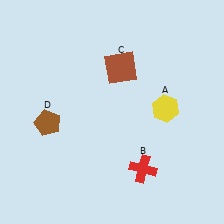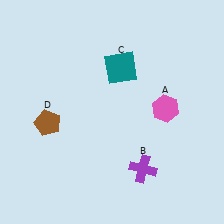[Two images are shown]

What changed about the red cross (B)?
In Image 1, B is red. In Image 2, it changed to purple.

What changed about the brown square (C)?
In Image 1, C is brown. In Image 2, it changed to teal.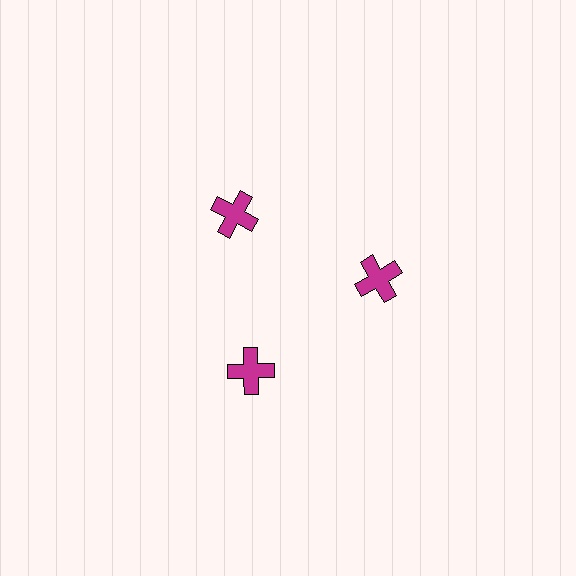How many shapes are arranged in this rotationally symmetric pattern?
There are 3 shapes, arranged in 3 groups of 1.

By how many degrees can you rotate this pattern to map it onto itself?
The pattern maps onto itself every 120 degrees of rotation.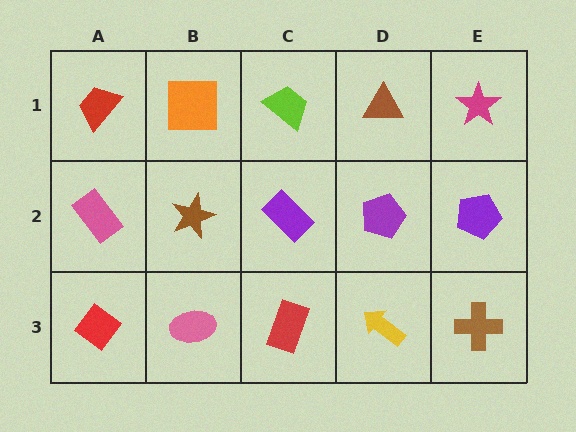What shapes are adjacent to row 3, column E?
A purple pentagon (row 2, column E), a yellow arrow (row 3, column D).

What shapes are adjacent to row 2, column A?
A red trapezoid (row 1, column A), a red diamond (row 3, column A), a brown star (row 2, column B).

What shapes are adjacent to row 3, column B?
A brown star (row 2, column B), a red diamond (row 3, column A), a red rectangle (row 3, column C).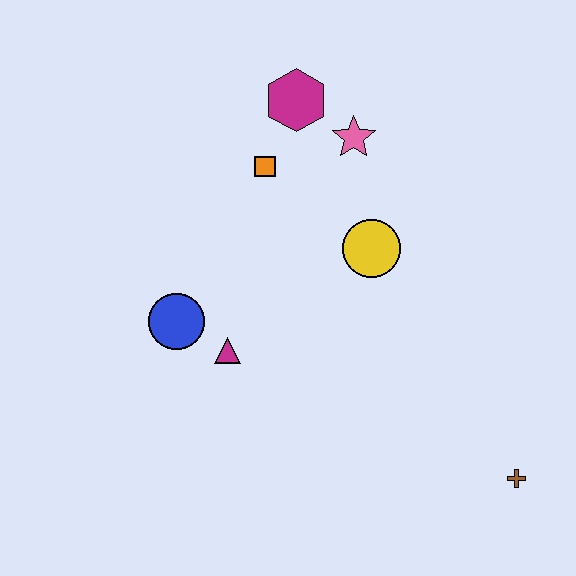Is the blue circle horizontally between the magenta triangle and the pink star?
No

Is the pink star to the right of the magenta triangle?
Yes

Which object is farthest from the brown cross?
The magenta hexagon is farthest from the brown cross.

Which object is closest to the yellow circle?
The pink star is closest to the yellow circle.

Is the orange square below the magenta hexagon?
Yes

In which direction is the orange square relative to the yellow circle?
The orange square is to the left of the yellow circle.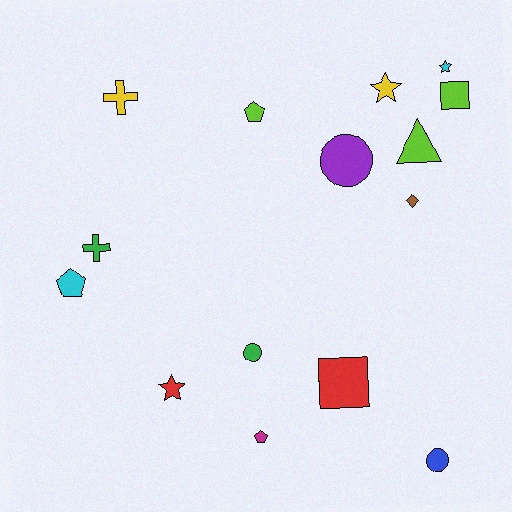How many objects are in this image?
There are 15 objects.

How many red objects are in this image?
There are 2 red objects.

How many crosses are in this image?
There are 2 crosses.